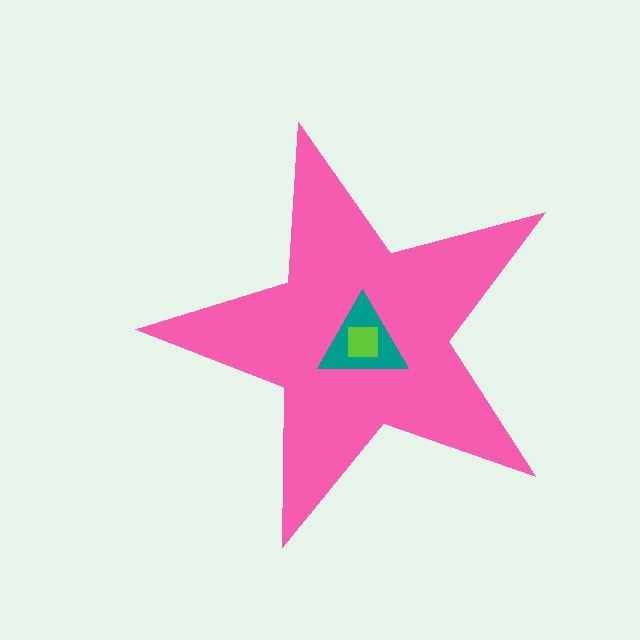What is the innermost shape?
The lime square.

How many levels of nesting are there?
3.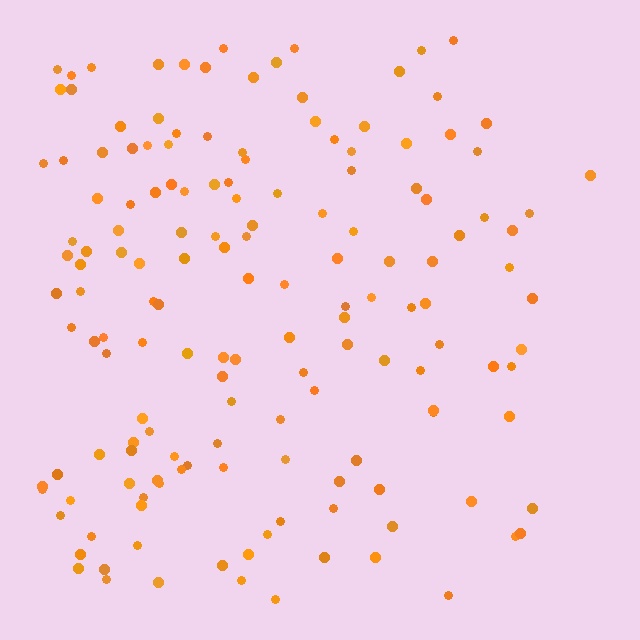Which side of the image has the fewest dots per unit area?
The right.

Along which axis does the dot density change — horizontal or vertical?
Horizontal.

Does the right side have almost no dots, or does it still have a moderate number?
Still a moderate number, just noticeably fewer than the left.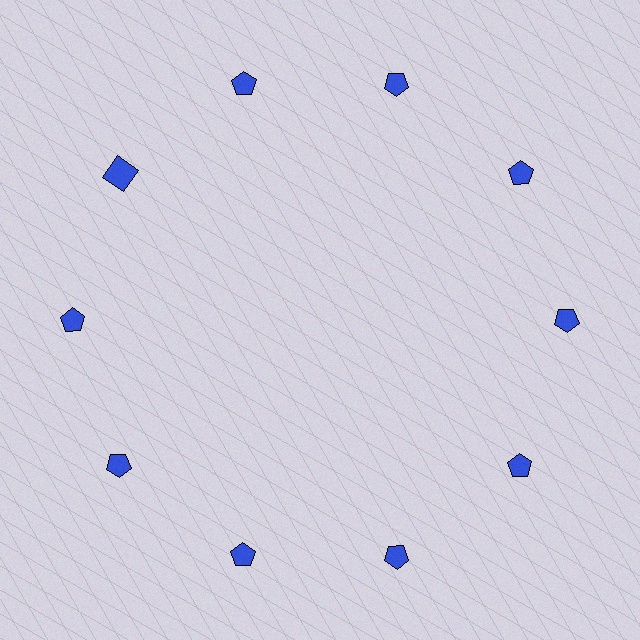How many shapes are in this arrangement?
There are 10 shapes arranged in a ring pattern.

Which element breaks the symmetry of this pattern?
The blue square at roughly the 10 o'clock position breaks the symmetry. All other shapes are blue pentagons.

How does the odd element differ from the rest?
It has a different shape: square instead of pentagon.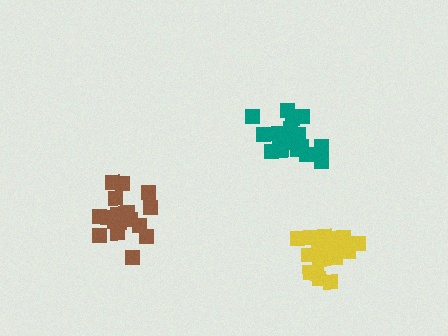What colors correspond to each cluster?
The clusters are colored: teal, brown, yellow.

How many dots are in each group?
Group 1: 19 dots, Group 2: 18 dots, Group 3: 20 dots (57 total).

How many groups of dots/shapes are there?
There are 3 groups.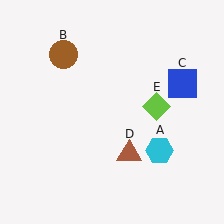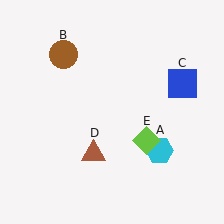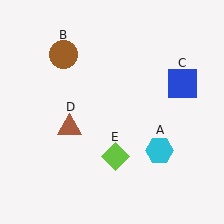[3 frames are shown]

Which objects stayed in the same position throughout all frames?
Cyan hexagon (object A) and brown circle (object B) and blue square (object C) remained stationary.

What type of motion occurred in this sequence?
The brown triangle (object D), lime diamond (object E) rotated clockwise around the center of the scene.